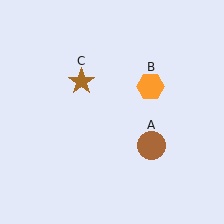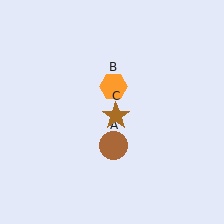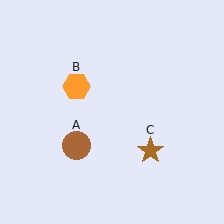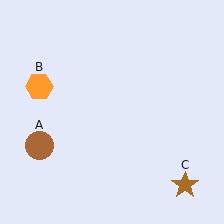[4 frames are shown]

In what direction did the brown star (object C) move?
The brown star (object C) moved down and to the right.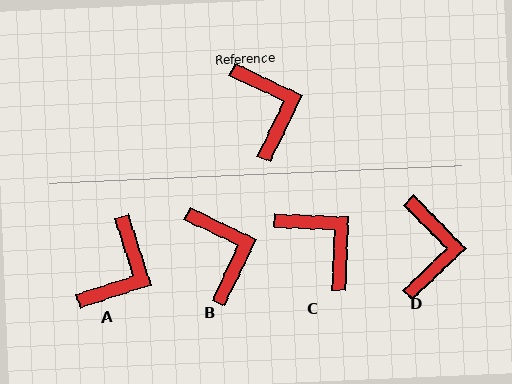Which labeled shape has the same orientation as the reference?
B.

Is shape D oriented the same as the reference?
No, it is off by about 20 degrees.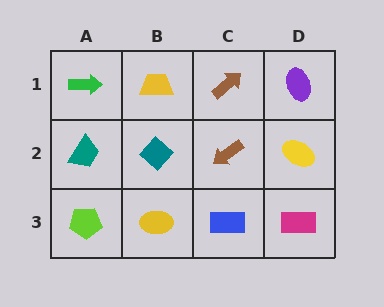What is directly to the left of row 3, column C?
A yellow ellipse.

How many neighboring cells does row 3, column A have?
2.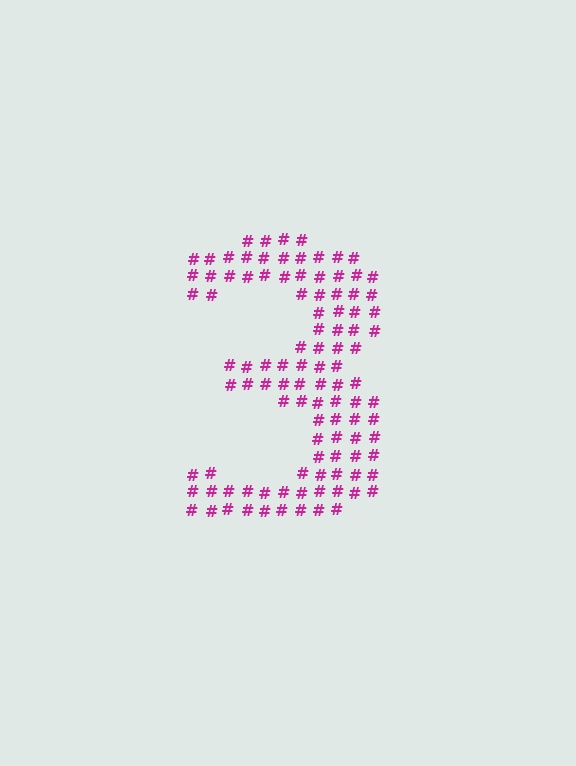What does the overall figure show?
The overall figure shows the digit 3.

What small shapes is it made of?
It is made of small hash symbols.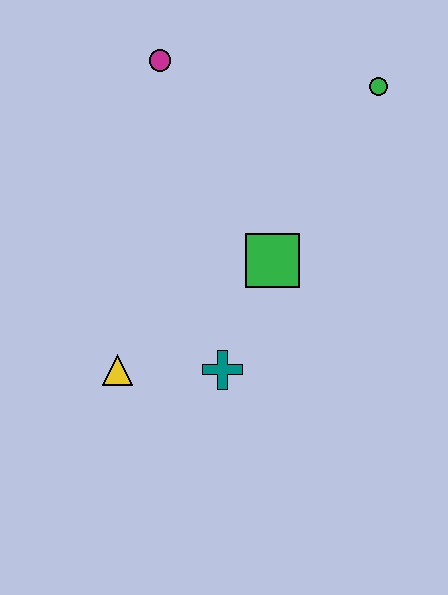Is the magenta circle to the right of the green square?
No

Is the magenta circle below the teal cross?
No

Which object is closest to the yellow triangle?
The teal cross is closest to the yellow triangle.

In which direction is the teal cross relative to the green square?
The teal cross is below the green square.